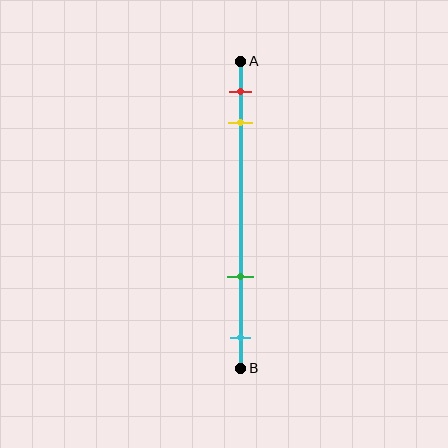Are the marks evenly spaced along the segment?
No, the marks are not evenly spaced.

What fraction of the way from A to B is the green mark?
The green mark is approximately 70% (0.7) of the way from A to B.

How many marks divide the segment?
There are 4 marks dividing the segment.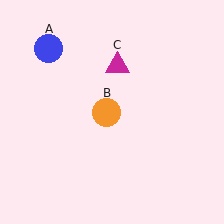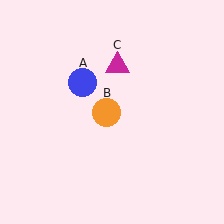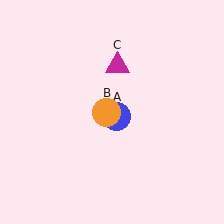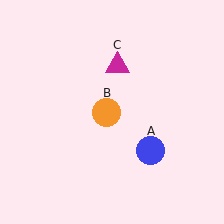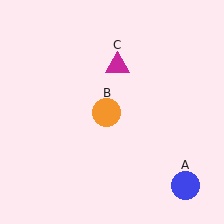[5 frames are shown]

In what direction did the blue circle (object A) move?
The blue circle (object A) moved down and to the right.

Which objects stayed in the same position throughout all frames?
Orange circle (object B) and magenta triangle (object C) remained stationary.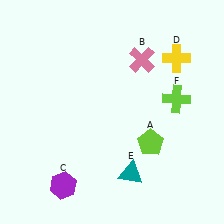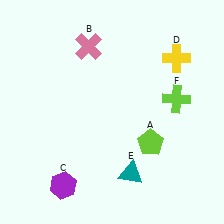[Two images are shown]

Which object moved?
The pink cross (B) moved left.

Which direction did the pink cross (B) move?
The pink cross (B) moved left.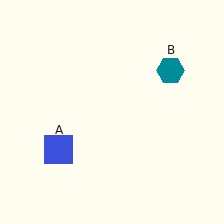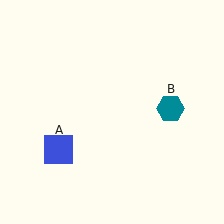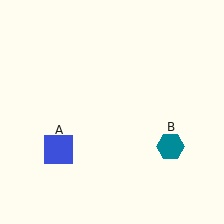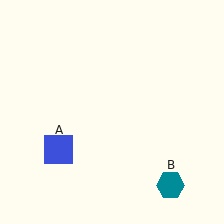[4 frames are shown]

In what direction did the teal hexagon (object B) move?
The teal hexagon (object B) moved down.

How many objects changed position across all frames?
1 object changed position: teal hexagon (object B).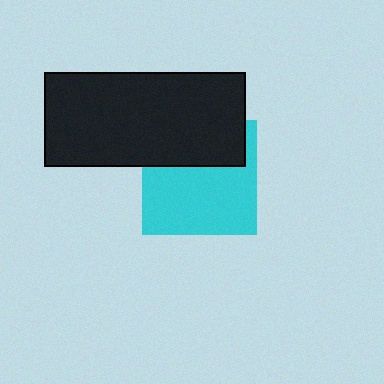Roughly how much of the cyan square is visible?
About half of it is visible (roughly 63%).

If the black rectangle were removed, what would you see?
You would see the complete cyan square.